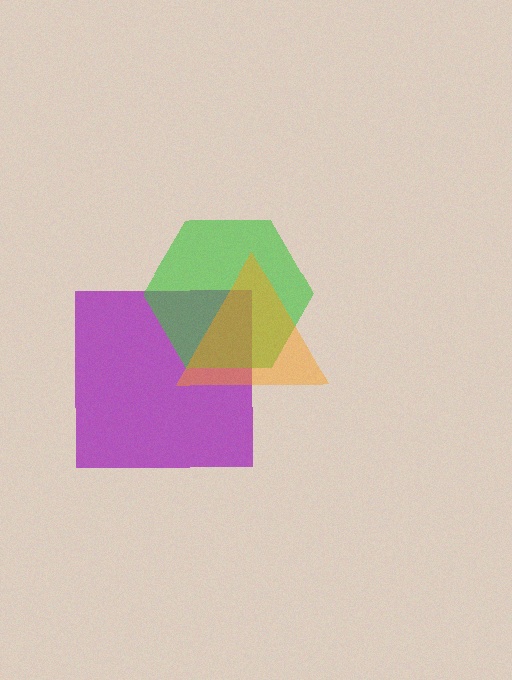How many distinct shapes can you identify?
There are 3 distinct shapes: a purple square, a green hexagon, an orange triangle.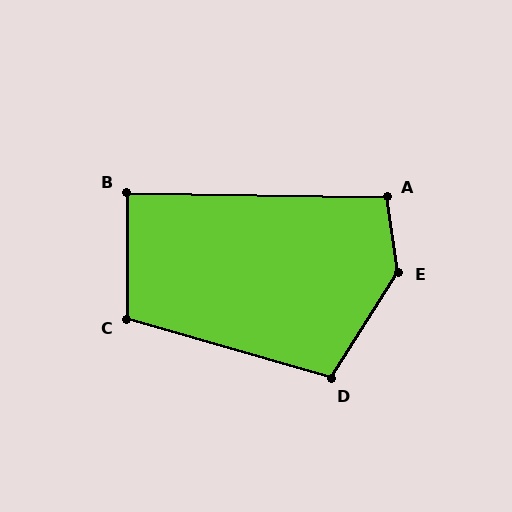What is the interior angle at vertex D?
Approximately 106 degrees (obtuse).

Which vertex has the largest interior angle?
E, at approximately 139 degrees.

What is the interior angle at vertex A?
Approximately 100 degrees (obtuse).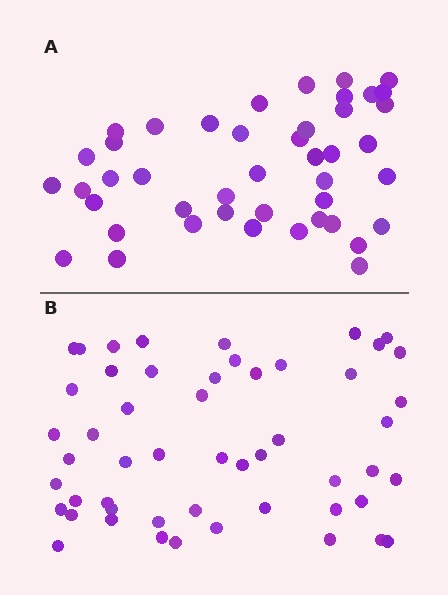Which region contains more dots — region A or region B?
Region B (the bottom region) has more dots.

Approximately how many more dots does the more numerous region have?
Region B has roughly 8 or so more dots than region A.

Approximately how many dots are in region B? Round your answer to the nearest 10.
About 50 dots. (The exact count is 52, which rounds to 50.)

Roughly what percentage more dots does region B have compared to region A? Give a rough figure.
About 20% more.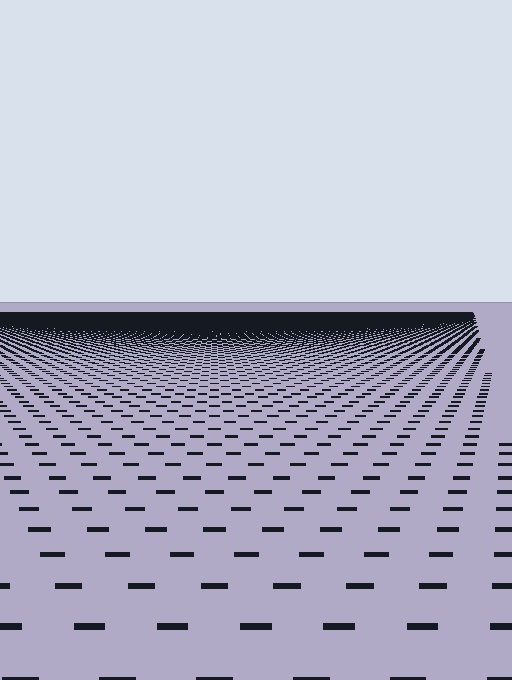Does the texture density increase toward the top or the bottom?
Density increases toward the top.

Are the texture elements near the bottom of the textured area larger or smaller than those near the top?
Larger. Near the bottom, elements are closer to the viewer and appear at a bigger on-screen size.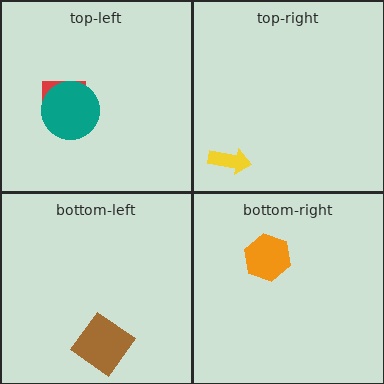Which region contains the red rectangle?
The top-left region.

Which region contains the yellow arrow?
The top-right region.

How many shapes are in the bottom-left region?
1.